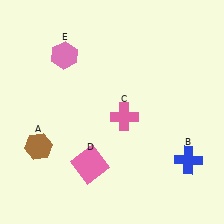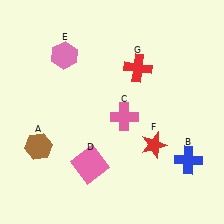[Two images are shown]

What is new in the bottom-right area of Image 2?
A red star (F) was added in the bottom-right area of Image 2.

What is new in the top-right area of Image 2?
A red cross (G) was added in the top-right area of Image 2.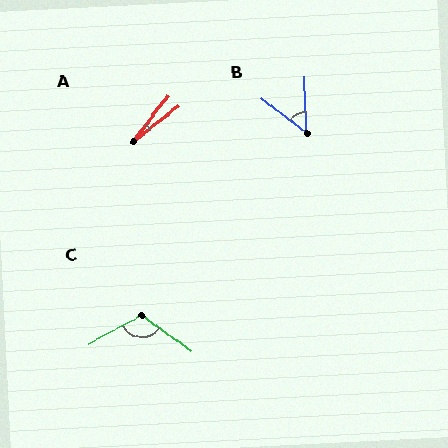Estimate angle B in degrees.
Approximately 51 degrees.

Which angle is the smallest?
A, at approximately 15 degrees.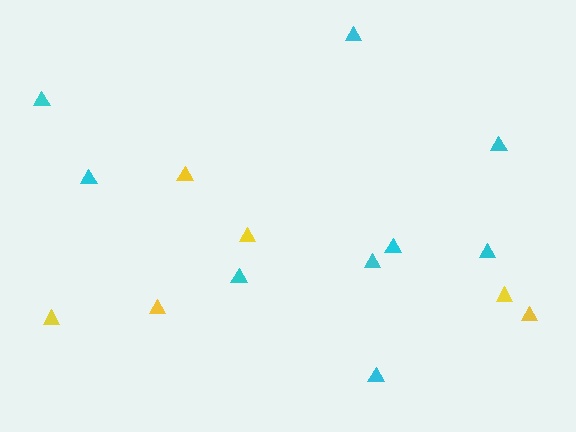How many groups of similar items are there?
There are 2 groups: one group of yellow triangles (6) and one group of cyan triangles (9).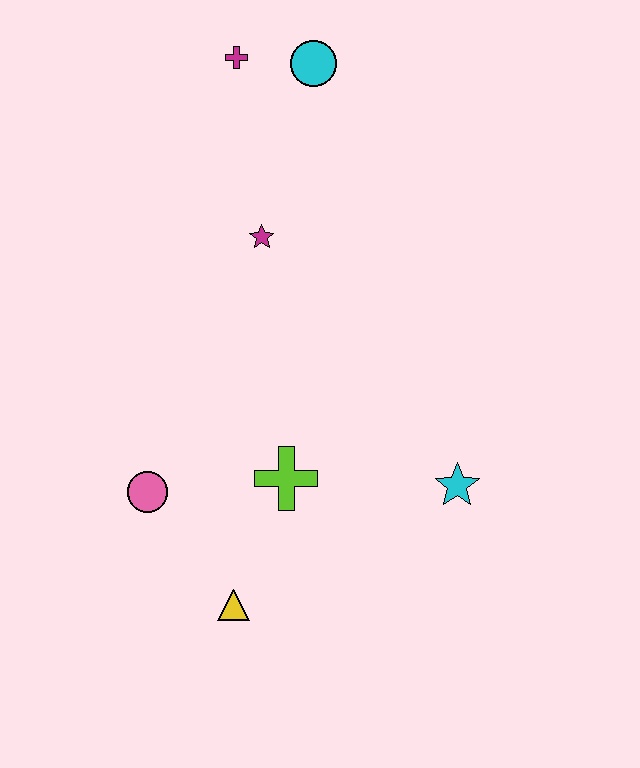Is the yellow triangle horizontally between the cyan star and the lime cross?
No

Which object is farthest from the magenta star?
The yellow triangle is farthest from the magenta star.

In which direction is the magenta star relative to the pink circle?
The magenta star is above the pink circle.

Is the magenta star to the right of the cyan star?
No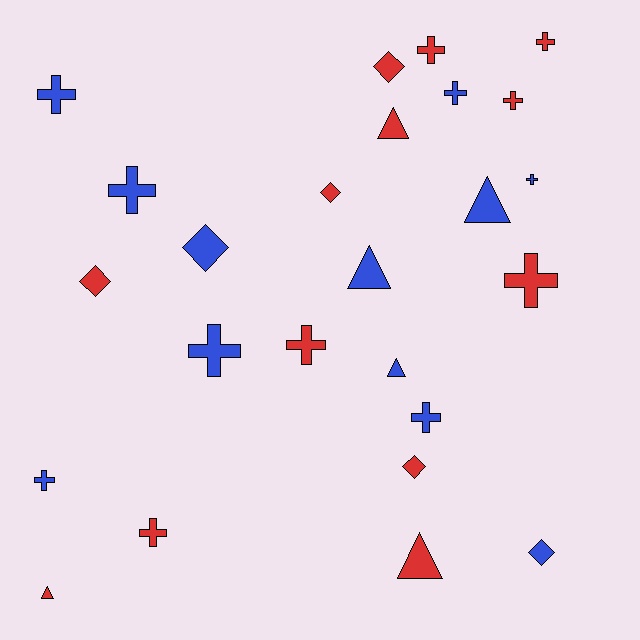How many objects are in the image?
There are 25 objects.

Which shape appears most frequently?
Cross, with 13 objects.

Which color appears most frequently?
Red, with 13 objects.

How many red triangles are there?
There are 3 red triangles.